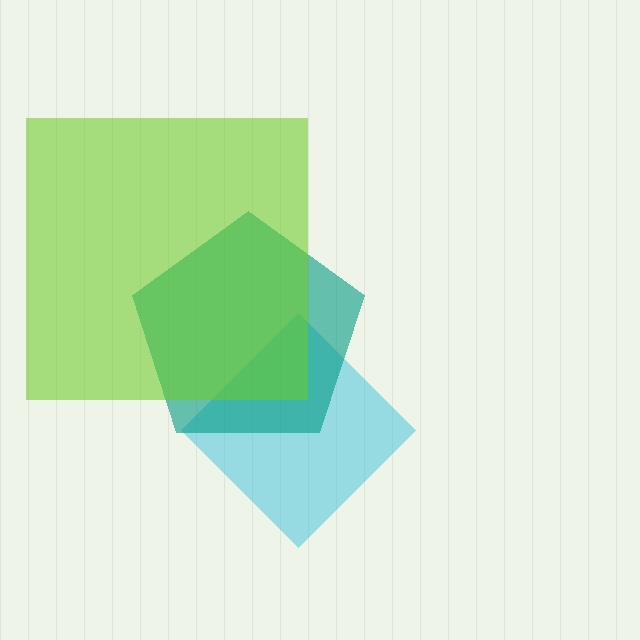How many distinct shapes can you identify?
There are 3 distinct shapes: a cyan diamond, a teal pentagon, a lime square.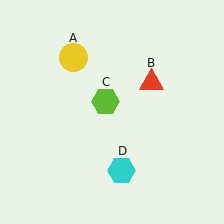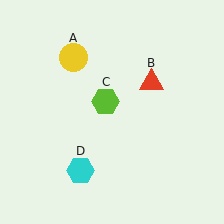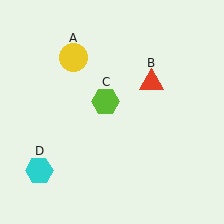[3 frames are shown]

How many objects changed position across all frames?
1 object changed position: cyan hexagon (object D).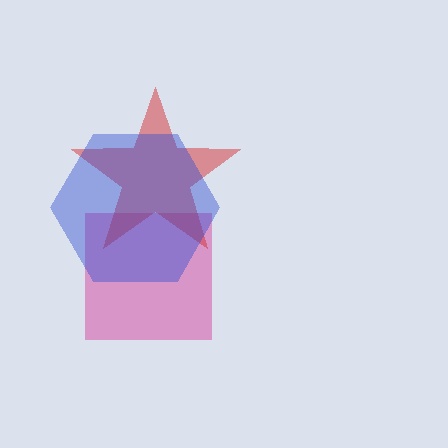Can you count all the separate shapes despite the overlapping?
Yes, there are 3 separate shapes.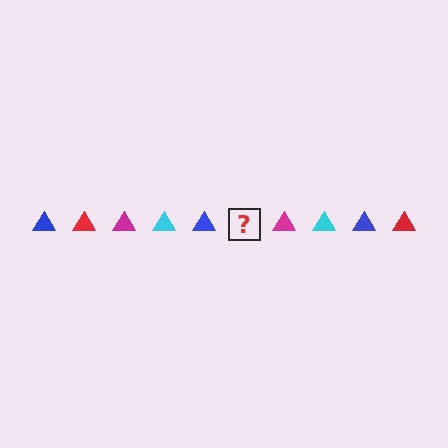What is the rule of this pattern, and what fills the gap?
The rule is that the pattern cycles through blue, red, magenta, cyan triangles. The gap should be filled with a red triangle.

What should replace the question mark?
The question mark should be replaced with a red triangle.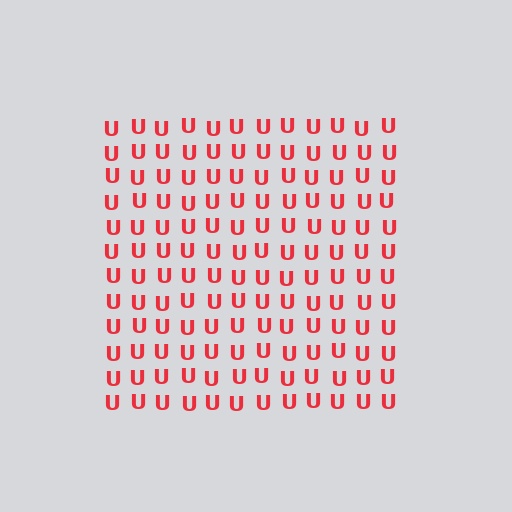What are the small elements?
The small elements are letter U's.